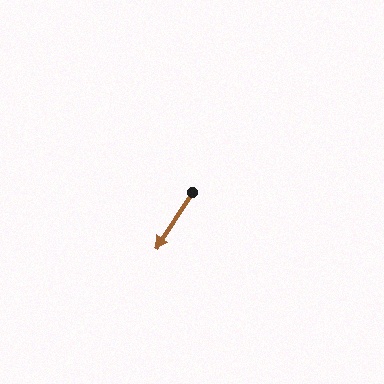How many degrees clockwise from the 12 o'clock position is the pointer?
Approximately 213 degrees.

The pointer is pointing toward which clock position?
Roughly 7 o'clock.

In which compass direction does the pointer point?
Southwest.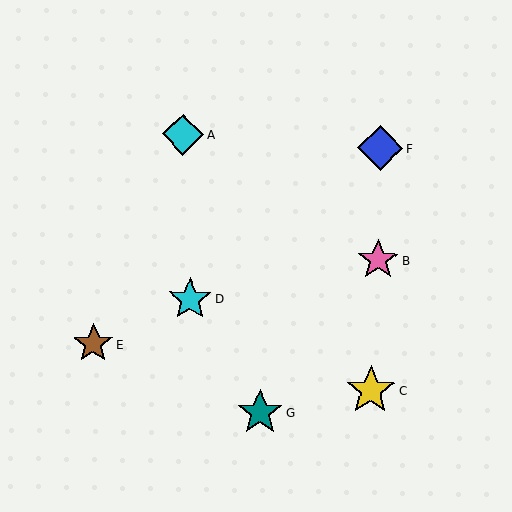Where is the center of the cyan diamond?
The center of the cyan diamond is at (183, 135).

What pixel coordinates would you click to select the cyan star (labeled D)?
Click at (190, 299) to select the cyan star D.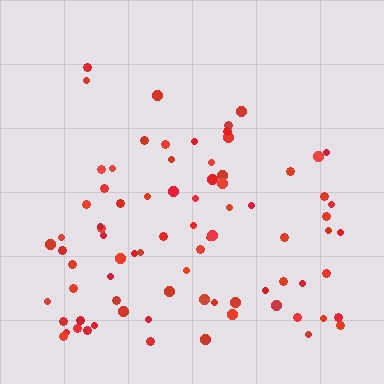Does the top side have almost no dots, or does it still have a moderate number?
Still a moderate number, just noticeably fewer than the bottom.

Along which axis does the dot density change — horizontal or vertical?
Vertical.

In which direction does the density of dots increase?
From top to bottom, with the bottom side densest.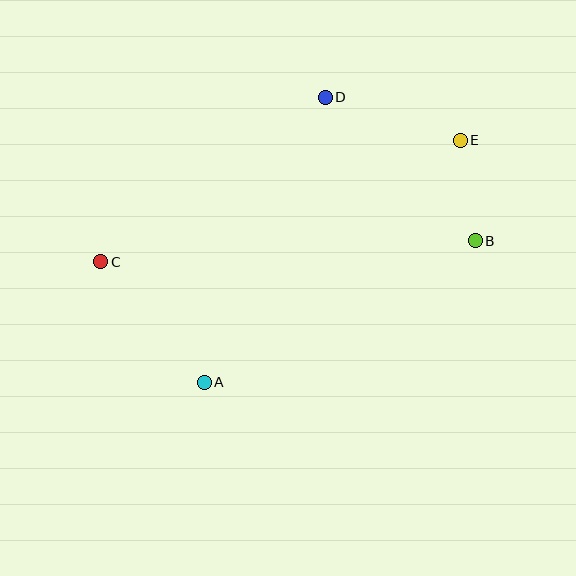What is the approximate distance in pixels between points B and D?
The distance between B and D is approximately 208 pixels.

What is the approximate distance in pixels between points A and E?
The distance between A and E is approximately 352 pixels.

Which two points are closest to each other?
Points B and E are closest to each other.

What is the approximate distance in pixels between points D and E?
The distance between D and E is approximately 142 pixels.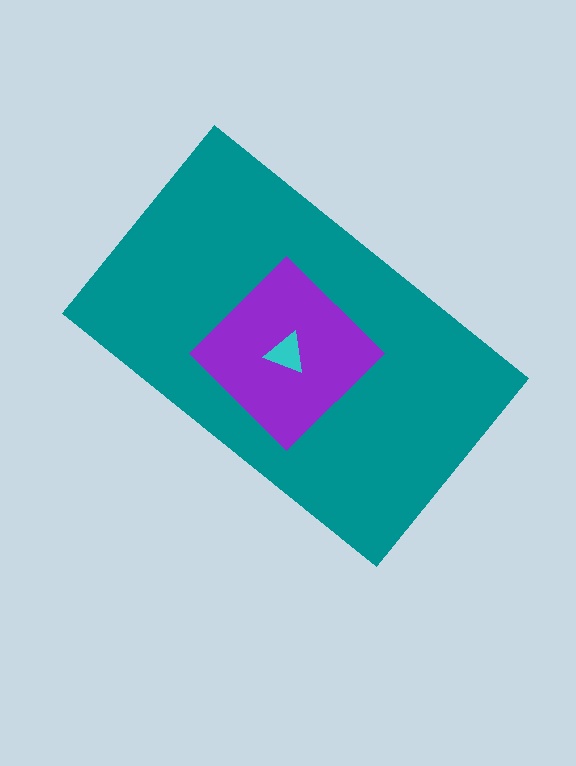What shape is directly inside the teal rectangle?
The purple diamond.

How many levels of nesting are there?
3.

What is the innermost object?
The cyan triangle.